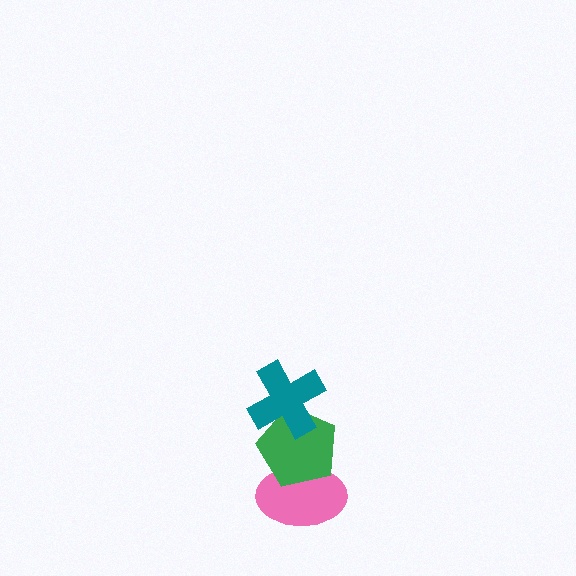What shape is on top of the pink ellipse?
The green pentagon is on top of the pink ellipse.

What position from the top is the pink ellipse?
The pink ellipse is 3rd from the top.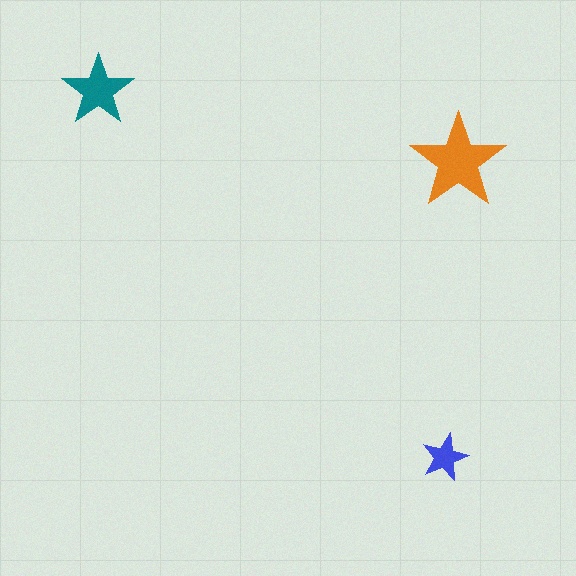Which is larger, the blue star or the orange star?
The orange one.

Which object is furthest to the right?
The orange star is rightmost.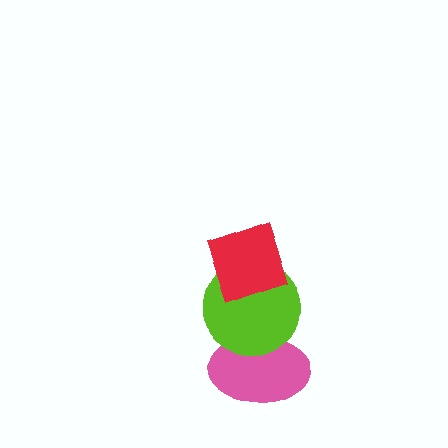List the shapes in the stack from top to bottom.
From top to bottom: the red diamond, the lime circle, the pink ellipse.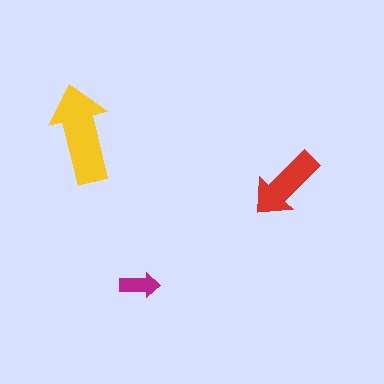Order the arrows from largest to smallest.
the yellow one, the red one, the magenta one.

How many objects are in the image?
There are 3 objects in the image.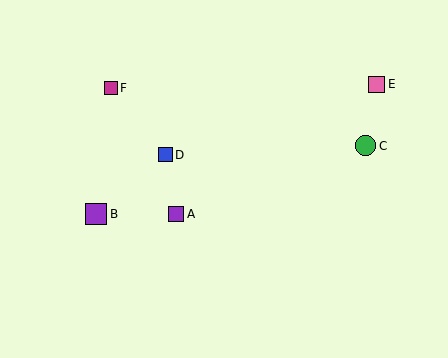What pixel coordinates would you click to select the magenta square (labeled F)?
Click at (111, 88) to select the magenta square F.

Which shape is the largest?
The purple square (labeled B) is the largest.